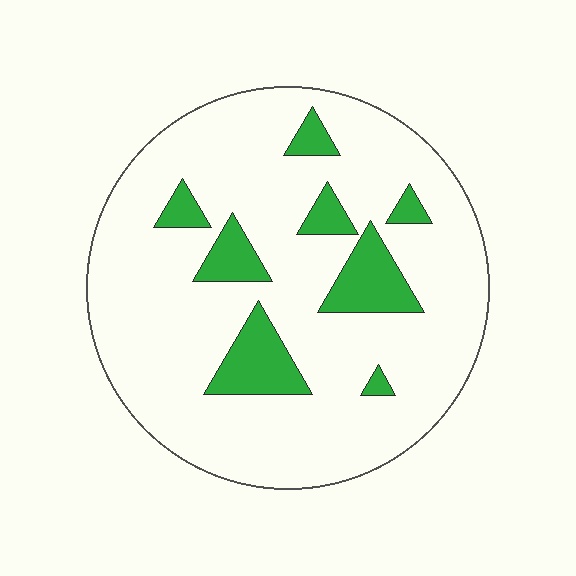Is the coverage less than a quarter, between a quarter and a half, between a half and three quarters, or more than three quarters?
Less than a quarter.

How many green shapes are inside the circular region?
8.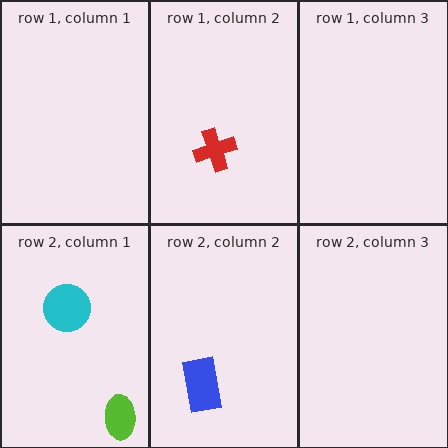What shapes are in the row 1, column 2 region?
The red cross.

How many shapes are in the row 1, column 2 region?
1.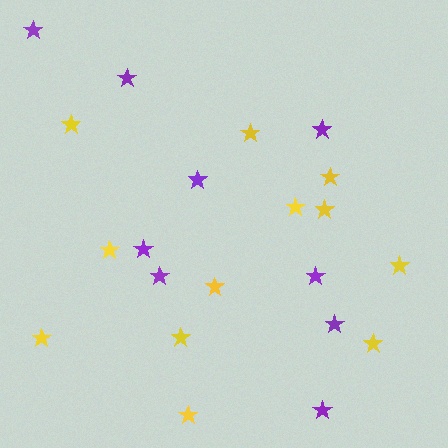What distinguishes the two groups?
There are 2 groups: one group of yellow stars (12) and one group of purple stars (9).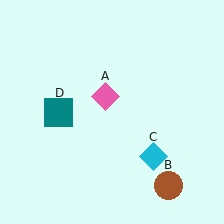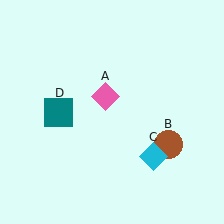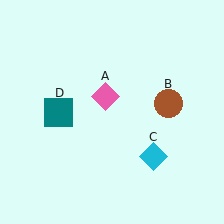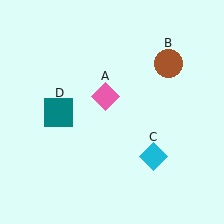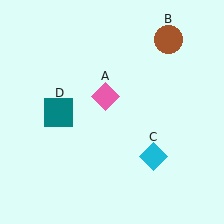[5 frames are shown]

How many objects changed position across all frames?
1 object changed position: brown circle (object B).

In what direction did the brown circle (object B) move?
The brown circle (object B) moved up.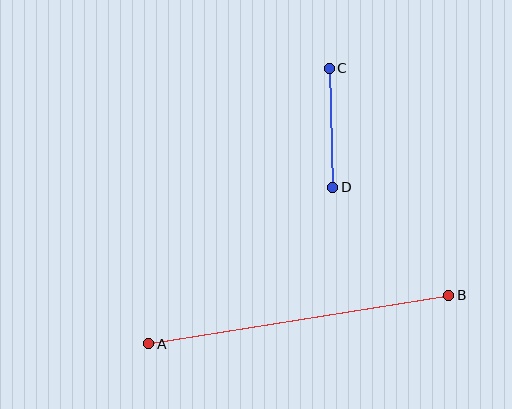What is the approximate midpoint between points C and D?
The midpoint is at approximately (331, 128) pixels.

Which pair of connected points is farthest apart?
Points A and B are farthest apart.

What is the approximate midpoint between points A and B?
The midpoint is at approximately (299, 319) pixels.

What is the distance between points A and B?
The distance is approximately 304 pixels.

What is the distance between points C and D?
The distance is approximately 119 pixels.